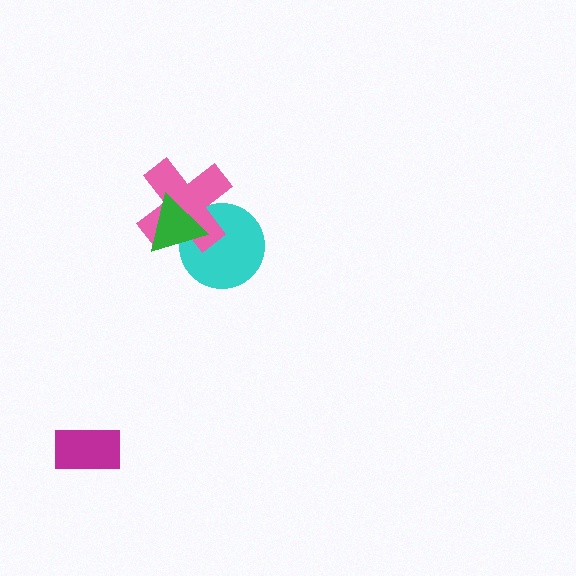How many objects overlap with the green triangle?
2 objects overlap with the green triangle.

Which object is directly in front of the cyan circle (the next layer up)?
The pink cross is directly in front of the cyan circle.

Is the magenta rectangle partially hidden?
No, no other shape covers it.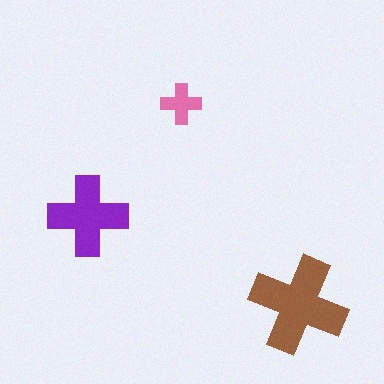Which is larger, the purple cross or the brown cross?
The brown one.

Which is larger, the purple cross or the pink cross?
The purple one.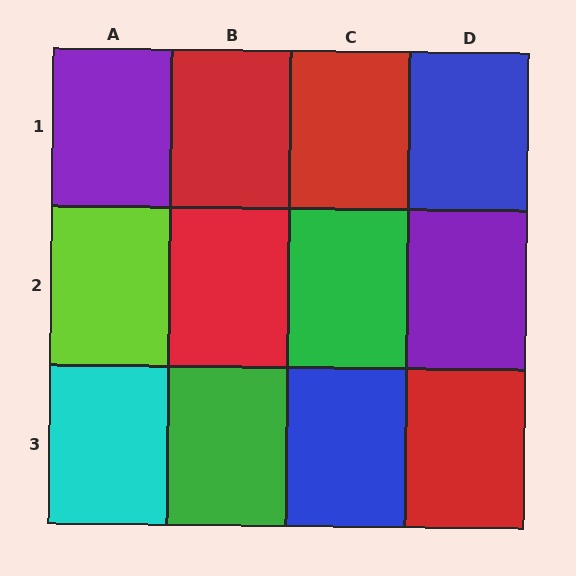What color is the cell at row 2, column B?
Red.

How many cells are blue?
2 cells are blue.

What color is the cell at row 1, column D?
Blue.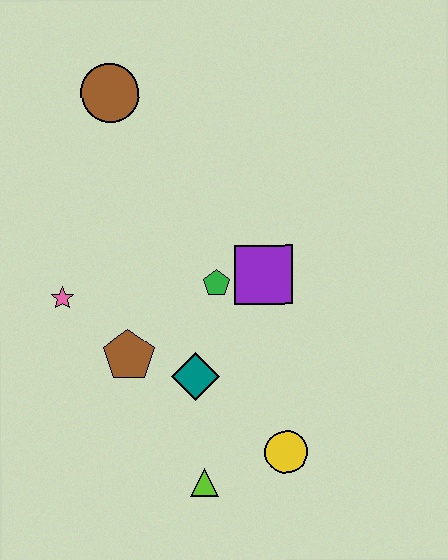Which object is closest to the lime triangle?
The yellow circle is closest to the lime triangle.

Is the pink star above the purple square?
No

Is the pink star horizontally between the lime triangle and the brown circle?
No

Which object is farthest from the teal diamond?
The brown circle is farthest from the teal diamond.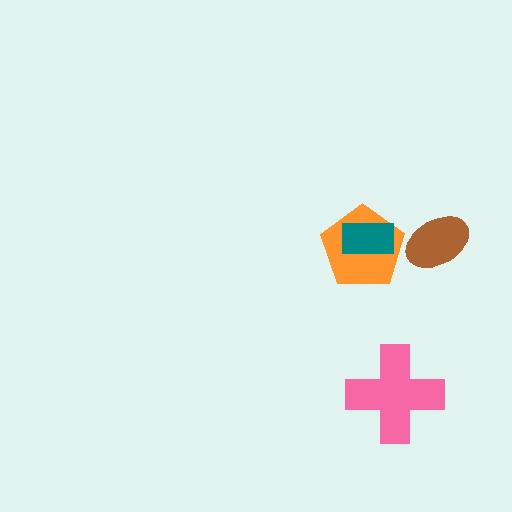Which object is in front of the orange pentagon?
The teal rectangle is in front of the orange pentagon.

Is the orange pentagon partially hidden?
Yes, it is partially covered by another shape.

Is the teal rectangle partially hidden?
No, no other shape covers it.